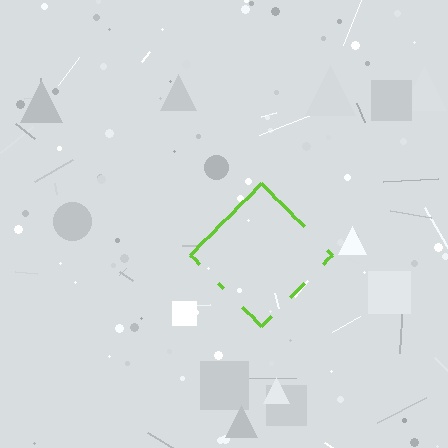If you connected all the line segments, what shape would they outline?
They would outline a diamond.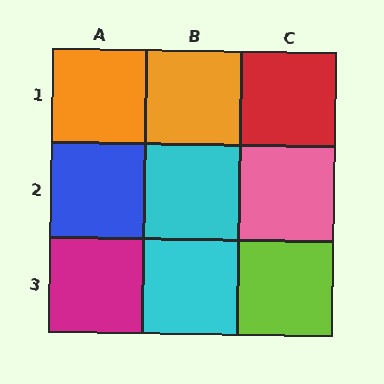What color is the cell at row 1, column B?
Orange.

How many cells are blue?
1 cell is blue.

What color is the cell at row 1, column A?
Orange.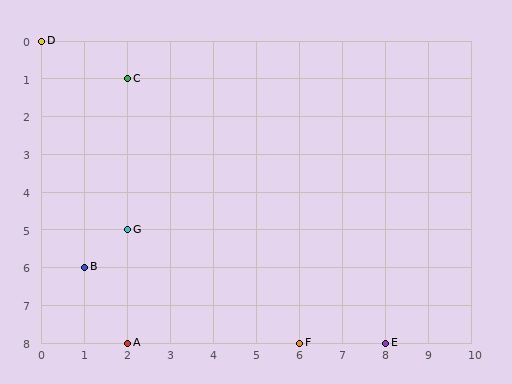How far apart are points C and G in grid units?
Points C and G are 4 rows apart.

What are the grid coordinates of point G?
Point G is at grid coordinates (2, 5).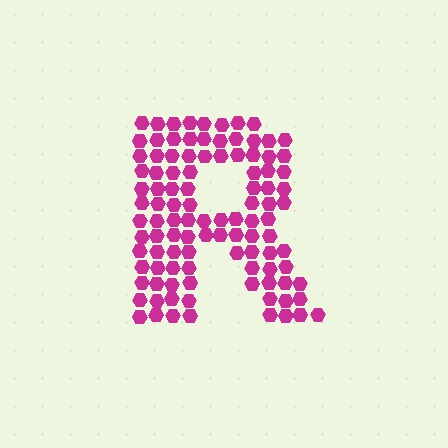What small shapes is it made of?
It is made of small hexagons.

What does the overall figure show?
The overall figure shows the letter R.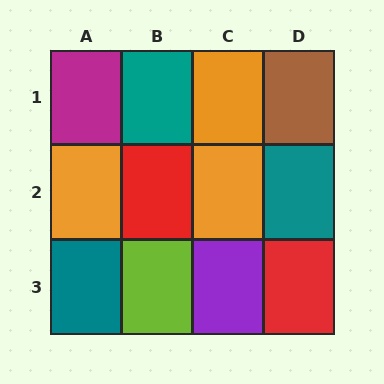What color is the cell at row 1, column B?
Teal.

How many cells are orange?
3 cells are orange.